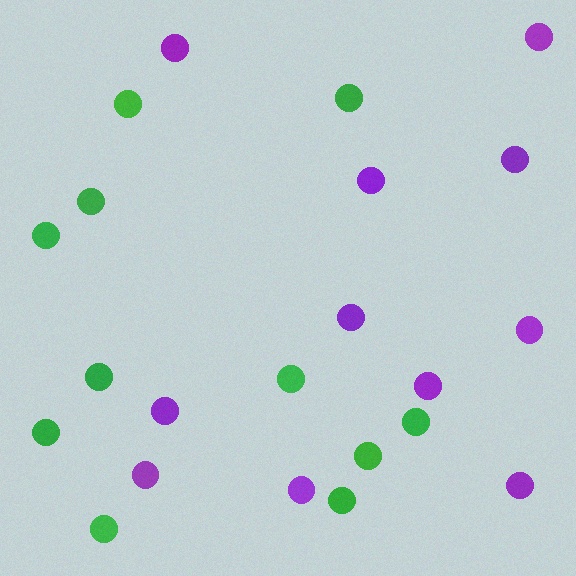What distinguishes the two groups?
There are 2 groups: one group of green circles (11) and one group of purple circles (11).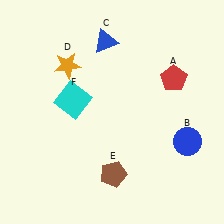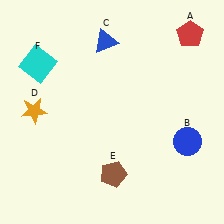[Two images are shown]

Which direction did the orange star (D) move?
The orange star (D) moved down.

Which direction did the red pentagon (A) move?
The red pentagon (A) moved up.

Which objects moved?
The objects that moved are: the red pentagon (A), the orange star (D), the cyan square (F).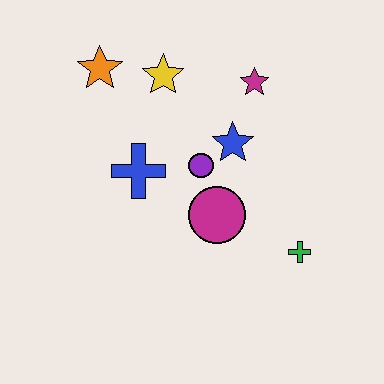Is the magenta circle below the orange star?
Yes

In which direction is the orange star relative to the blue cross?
The orange star is above the blue cross.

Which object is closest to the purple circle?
The blue star is closest to the purple circle.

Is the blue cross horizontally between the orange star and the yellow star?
Yes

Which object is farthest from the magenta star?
The green cross is farthest from the magenta star.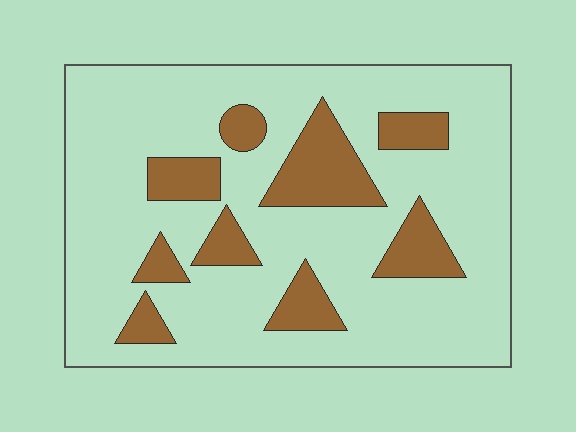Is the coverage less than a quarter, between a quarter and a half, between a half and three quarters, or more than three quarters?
Less than a quarter.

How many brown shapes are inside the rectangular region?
9.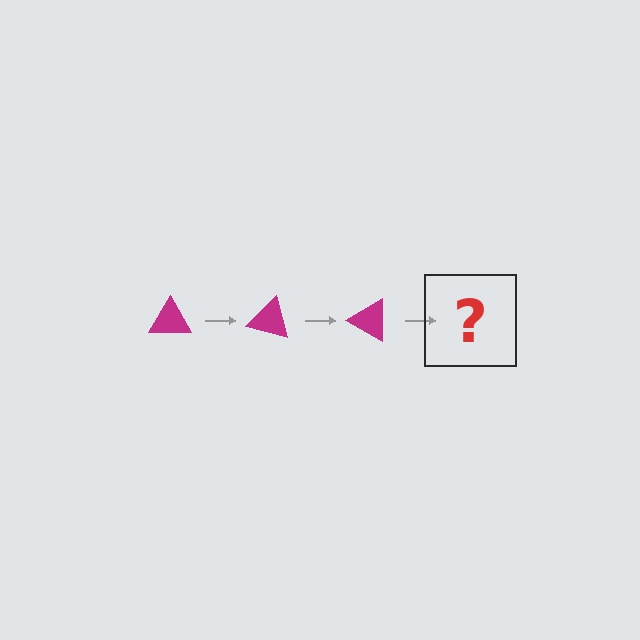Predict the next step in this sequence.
The next step is a magenta triangle rotated 45 degrees.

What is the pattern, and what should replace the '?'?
The pattern is that the triangle rotates 15 degrees each step. The '?' should be a magenta triangle rotated 45 degrees.